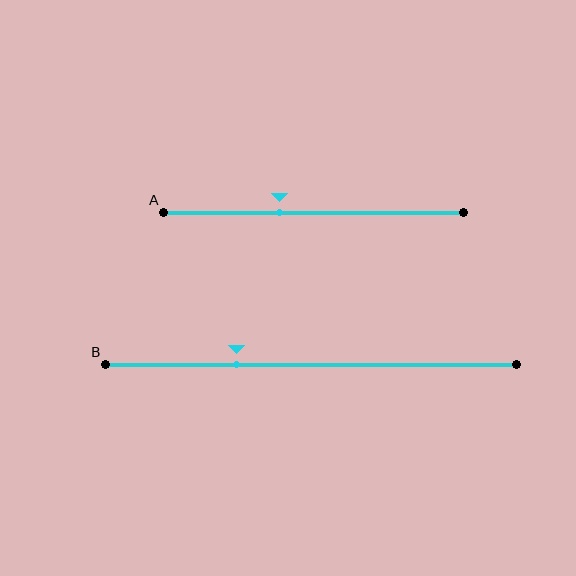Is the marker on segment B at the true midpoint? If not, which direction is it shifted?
No, the marker on segment B is shifted to the left by about 18% of the segment length.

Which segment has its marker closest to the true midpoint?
Segment A has its marker closest to the true midpoint.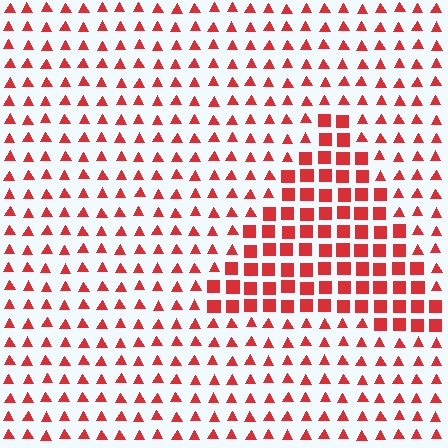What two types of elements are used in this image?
The image uses squares inside the triangle region and triangles outside it.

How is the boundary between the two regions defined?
The boundary is defined by a change in element shape: squares inside vs. triangles outside. All elements share the same color and spacing.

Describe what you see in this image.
The image is filled with small red elements arranged in a uniform grid. A triangle-shaped region contains squares, while the surrounding area contains triangles. The boundary is defined purely by the change in element shape.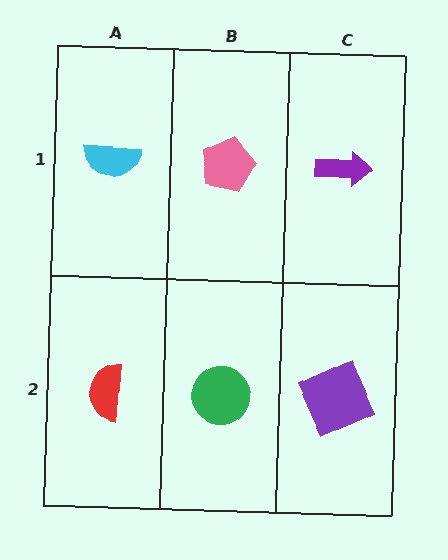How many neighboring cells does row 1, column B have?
3.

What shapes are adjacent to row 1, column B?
A green circle (row 2, column B), a cyan semicircle (row 1, column A), a purple arrow (row 1, column C).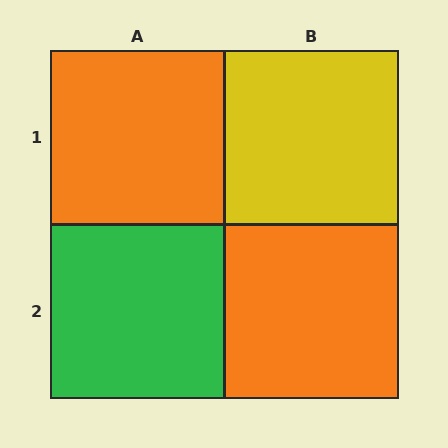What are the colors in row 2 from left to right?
Green, orange.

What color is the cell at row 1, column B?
Yellow.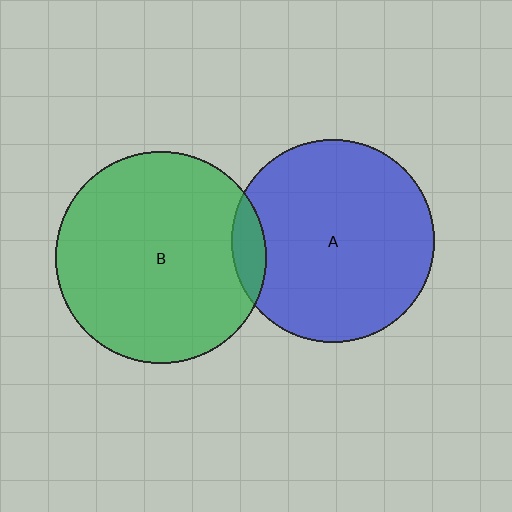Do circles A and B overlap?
Yes.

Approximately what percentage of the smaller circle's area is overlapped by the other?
Approximately 10%.